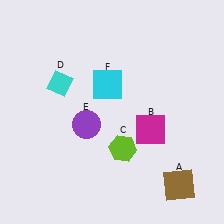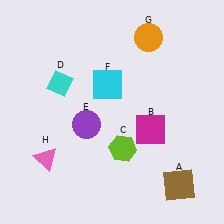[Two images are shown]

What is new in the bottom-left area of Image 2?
A pink triangle (H) was added in the bottom-left area of Image 2.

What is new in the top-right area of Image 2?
An orange circle (G) was added in the top-right area of Image 2.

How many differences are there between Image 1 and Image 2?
There are 2 differences between the two images.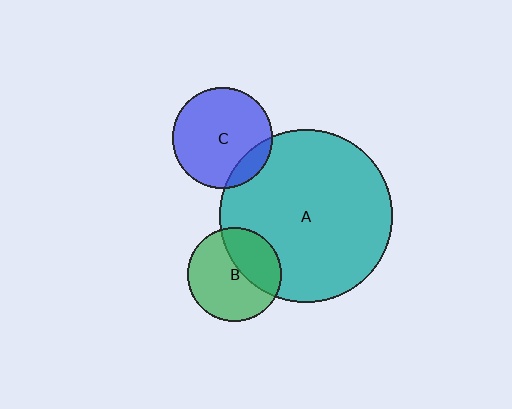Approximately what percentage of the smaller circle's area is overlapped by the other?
Approximately 15%.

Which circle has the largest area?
Circle A (teal).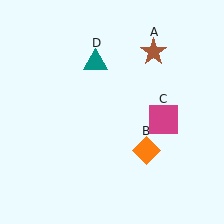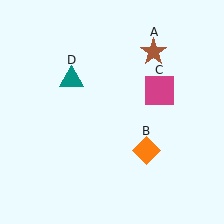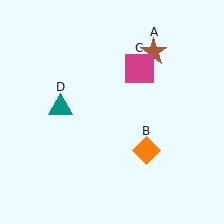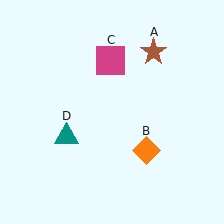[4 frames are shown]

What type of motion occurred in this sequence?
The magenta square (object C), teal triangle (object D) rotated counterclockwise around the center of the scene.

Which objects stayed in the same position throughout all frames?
Brown star (object A) and orange diamond (object B) remained stationary.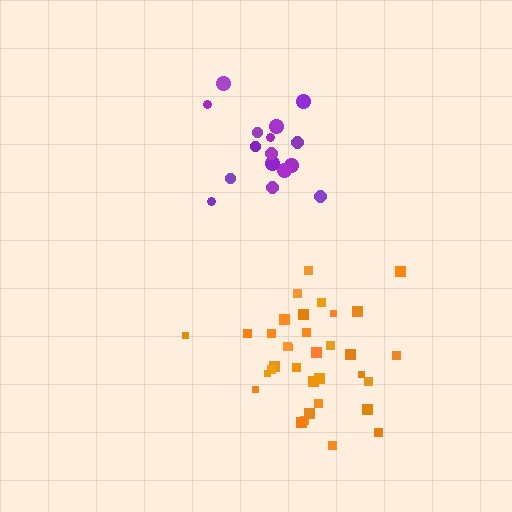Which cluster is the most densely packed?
Orange.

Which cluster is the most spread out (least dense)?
Purple.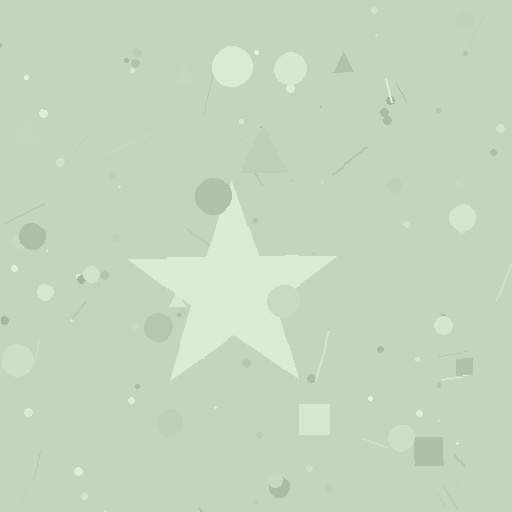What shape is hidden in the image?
A star is hidden in the image.